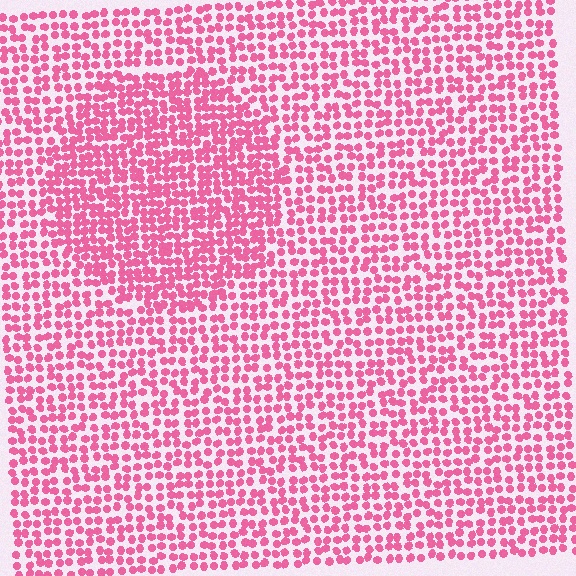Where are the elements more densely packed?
The elements are more densely packed inside the circle boundary.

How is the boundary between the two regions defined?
The boundary is defined by a change in element density (approximately 1.5x ratio). All elements are the same color, size, and shape.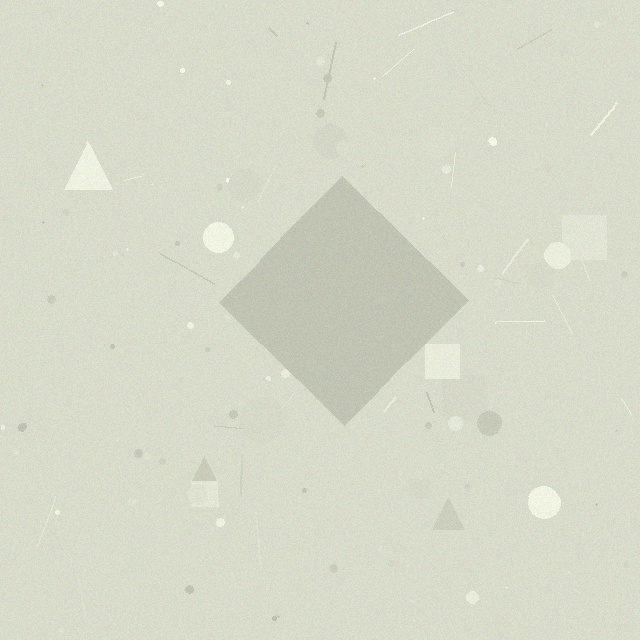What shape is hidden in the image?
A diamond is hidden in the image.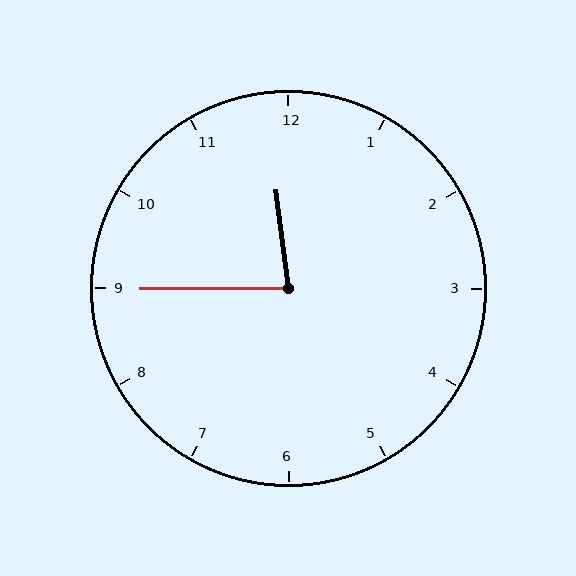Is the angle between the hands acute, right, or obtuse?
It is acute.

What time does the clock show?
11:45.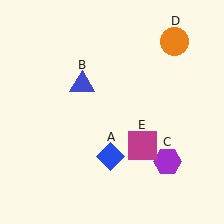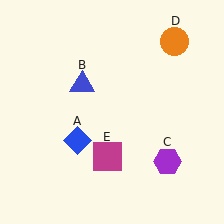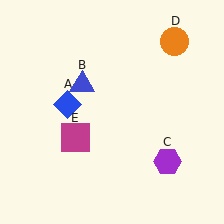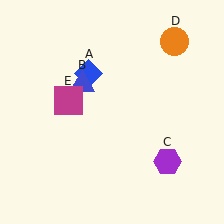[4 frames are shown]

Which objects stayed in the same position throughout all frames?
Blue triangle (object B) and purple hexagon (object C) and orange circle (object D) remained stationary.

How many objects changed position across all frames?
2 objects changed position: blue diamond (object A), magenta square (object E).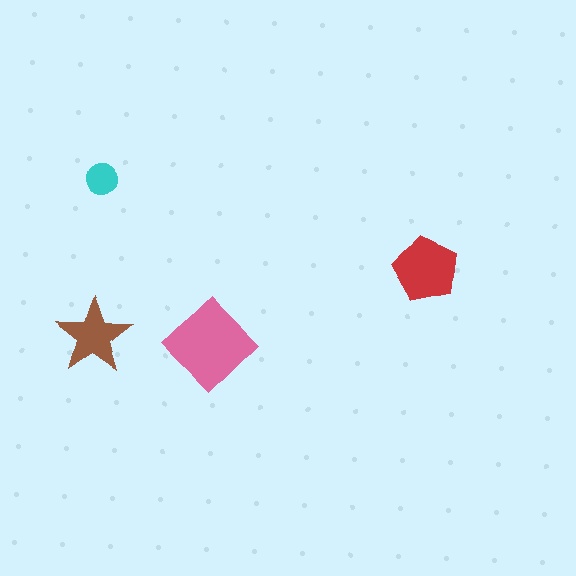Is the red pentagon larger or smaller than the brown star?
Larger.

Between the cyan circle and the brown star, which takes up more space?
The brown star.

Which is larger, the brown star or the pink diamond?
The pink diamond.